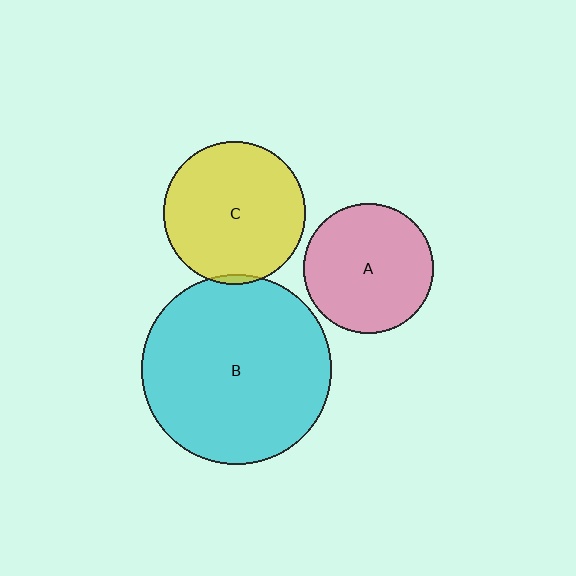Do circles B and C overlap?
Yes.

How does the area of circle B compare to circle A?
Approximately 2.2 times.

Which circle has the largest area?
Circle B (cyan).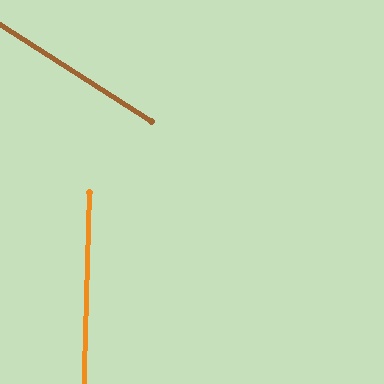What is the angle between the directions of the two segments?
Approximately 59 degrees.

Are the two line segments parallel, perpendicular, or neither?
Neither parallel nor perpendicular — they differ by about 59°.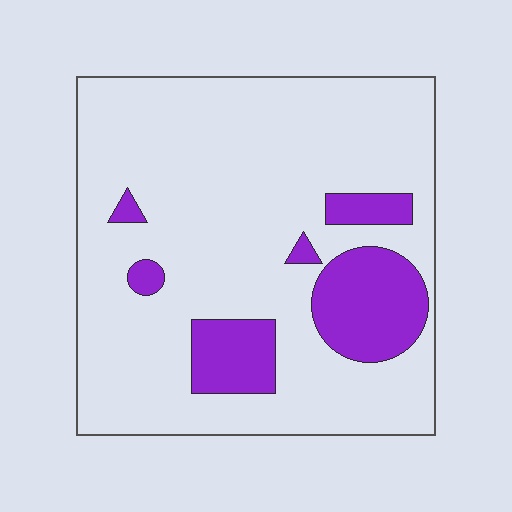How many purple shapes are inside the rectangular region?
6.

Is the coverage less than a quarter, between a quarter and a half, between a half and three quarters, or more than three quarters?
Less than a quarter.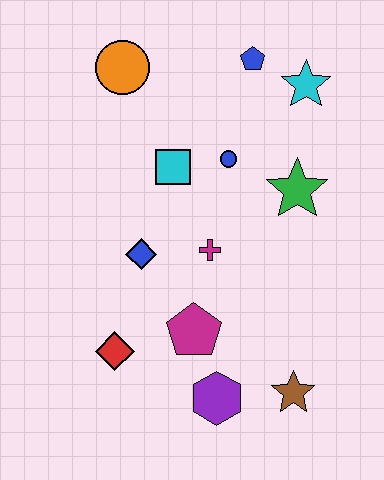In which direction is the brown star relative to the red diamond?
The brown star is to the right of the red diamond.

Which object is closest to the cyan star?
The blue pentagon is closest to the cyan star.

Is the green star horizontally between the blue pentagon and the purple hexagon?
No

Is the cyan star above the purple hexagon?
Yes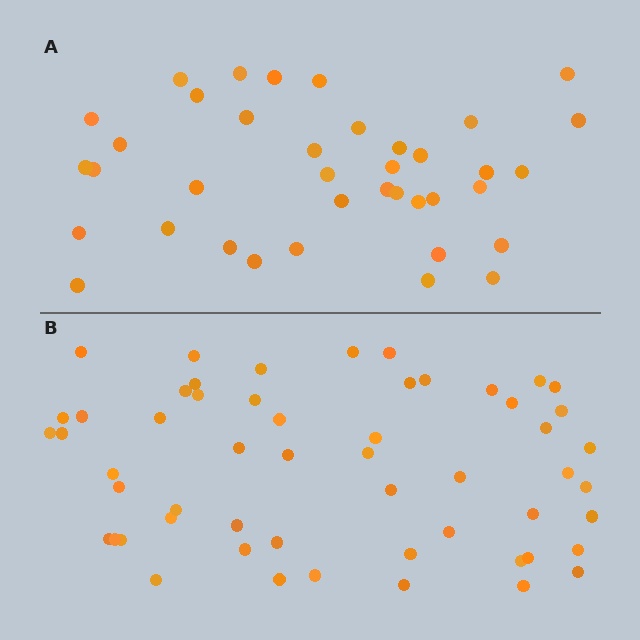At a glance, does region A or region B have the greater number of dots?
Region B (the bottom region) has more dots.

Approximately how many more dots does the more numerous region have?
Region B has approximately 15 more dots than region A.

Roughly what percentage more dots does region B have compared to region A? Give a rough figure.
About 45% more.